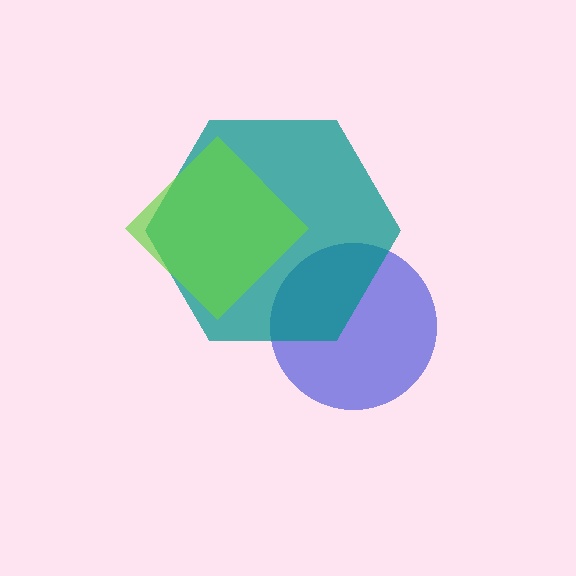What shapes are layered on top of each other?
The layered shapes are: a blue circle, a teal hexagon, a lime diamond.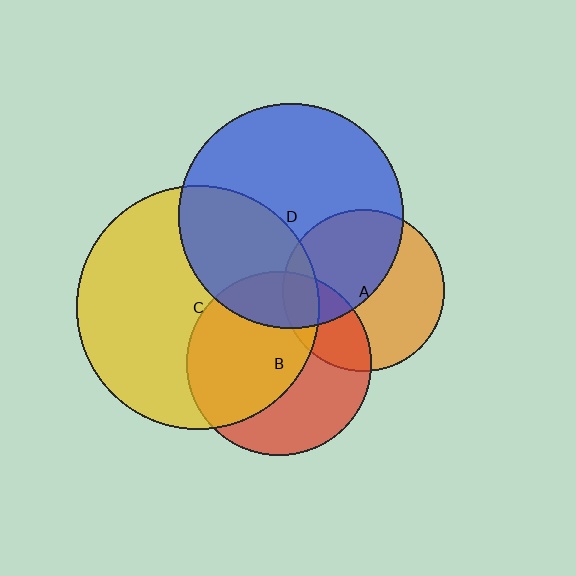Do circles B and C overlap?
Yes.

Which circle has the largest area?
Circle C (yellow).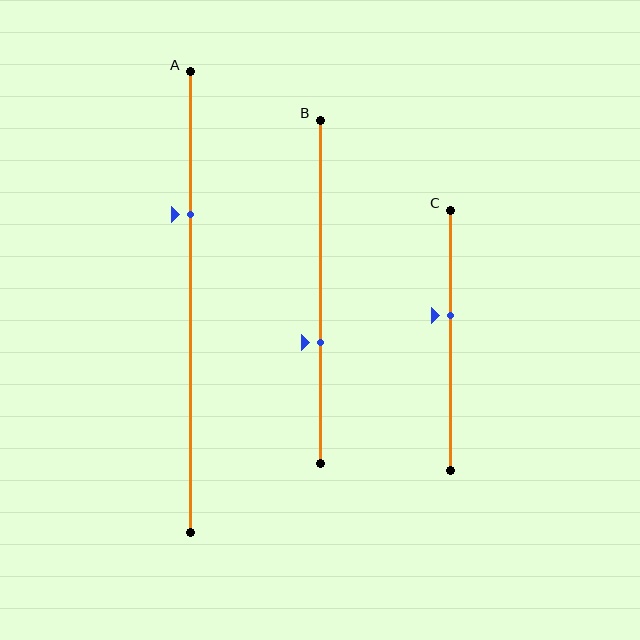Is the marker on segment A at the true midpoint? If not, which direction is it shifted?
No, the marker on segment A is shifted upward by about 19% of the segment length.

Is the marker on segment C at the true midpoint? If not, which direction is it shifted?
No, the marker on segment C is shifted upward by about 10% of the segment length.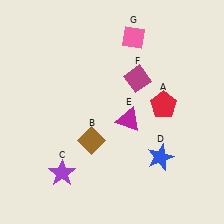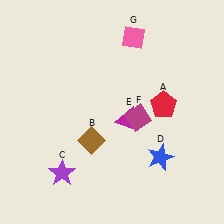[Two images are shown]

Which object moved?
The magenta diamond (F) moved down.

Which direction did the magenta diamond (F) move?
The magenta diamond (F) moved down.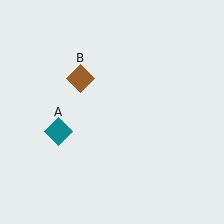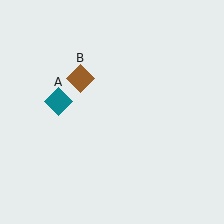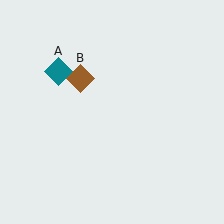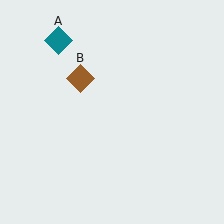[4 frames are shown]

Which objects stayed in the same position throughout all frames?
Brown diamond (object B) remained stationary.